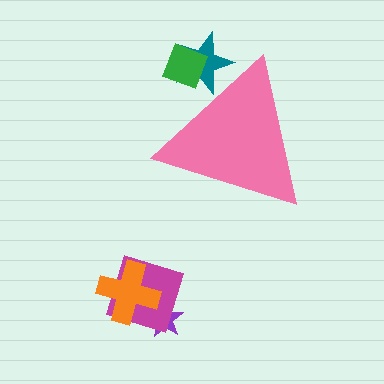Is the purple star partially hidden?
No, the purple star is fully visible.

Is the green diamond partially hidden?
Yes, the green diamond is partially hidden behind the pink triangle.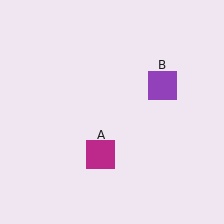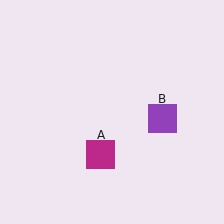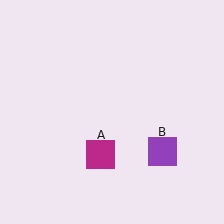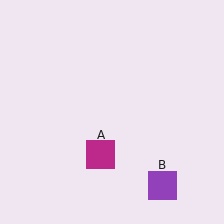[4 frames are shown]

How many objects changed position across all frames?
1 object changed position: purple square (object B).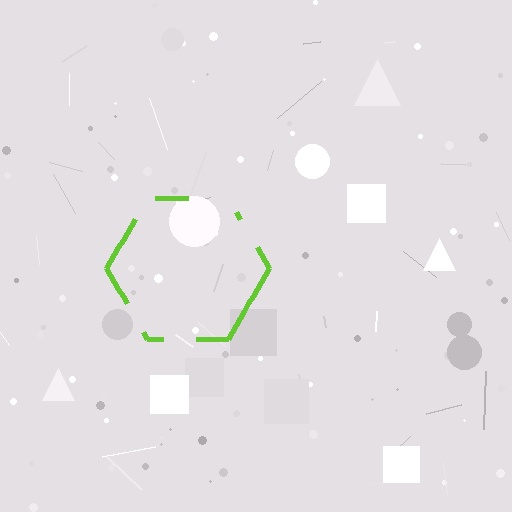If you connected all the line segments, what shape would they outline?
They would outline a hexagon.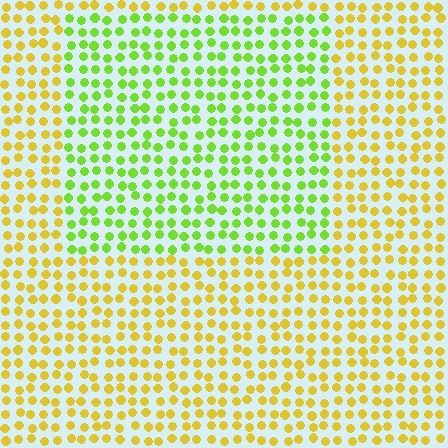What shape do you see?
I see a rectangle.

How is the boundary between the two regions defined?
The boundary is defined purely by a slight shift in hue (about 45 degrees). Spacing, size, and orientation are identical on both sides.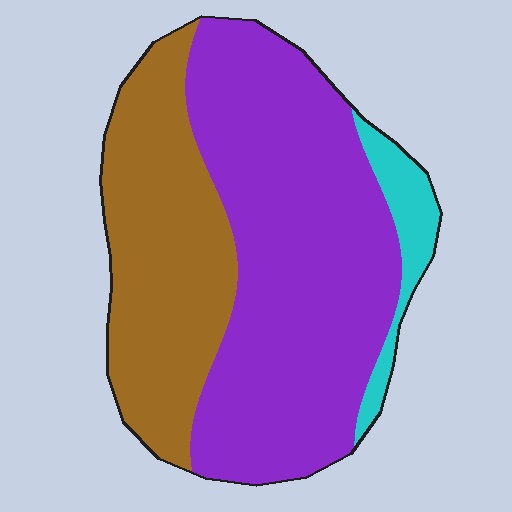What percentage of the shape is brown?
Brown covers roughly 35% of the shape.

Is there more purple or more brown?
Purple.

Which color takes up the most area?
Purple, at roughly 60%.